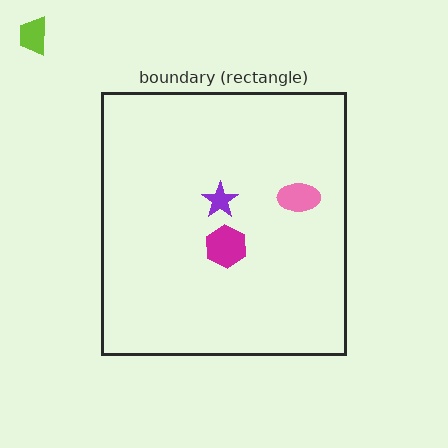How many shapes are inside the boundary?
3 inside, 1 outside.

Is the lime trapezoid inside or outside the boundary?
Outside.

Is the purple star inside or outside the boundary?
Inside.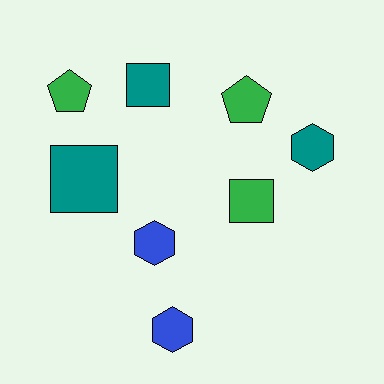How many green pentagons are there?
There are 2 green pentagons.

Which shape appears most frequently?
Square, with 3 objects.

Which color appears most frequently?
Teal, with 3 objects.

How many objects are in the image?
There are 8 objects.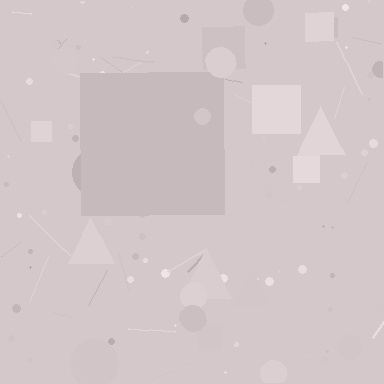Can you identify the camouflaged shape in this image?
The camouflaged shape is a square.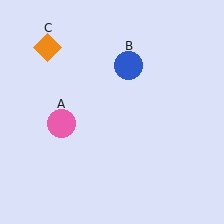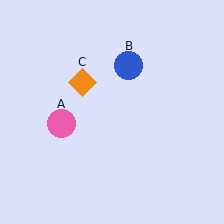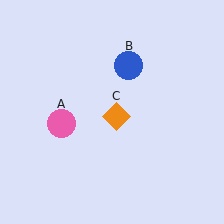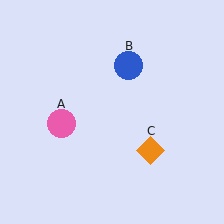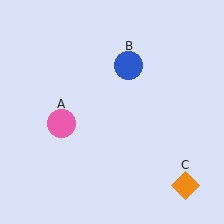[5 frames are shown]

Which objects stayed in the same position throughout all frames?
Pink circle (object A) and blue circle (object B) remained stationary.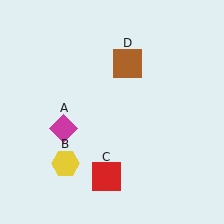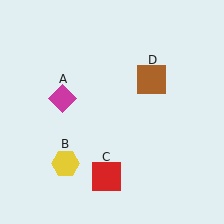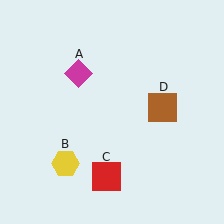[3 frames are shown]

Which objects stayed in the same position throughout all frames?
Yellow hexagon (object B) and red square (object C) remained stationary.